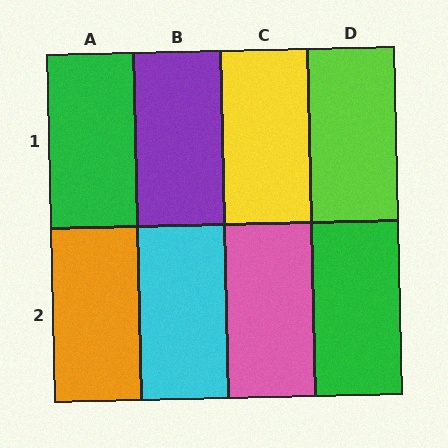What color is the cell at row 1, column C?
Yellow.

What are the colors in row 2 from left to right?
Orange, cyan, pink, green.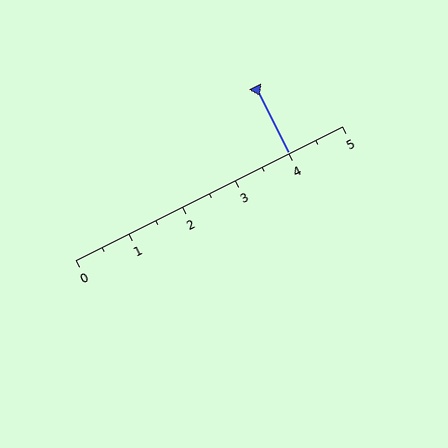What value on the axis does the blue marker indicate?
The marker indicates approximately 4.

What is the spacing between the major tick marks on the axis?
The major ticks are spaced 1 apart.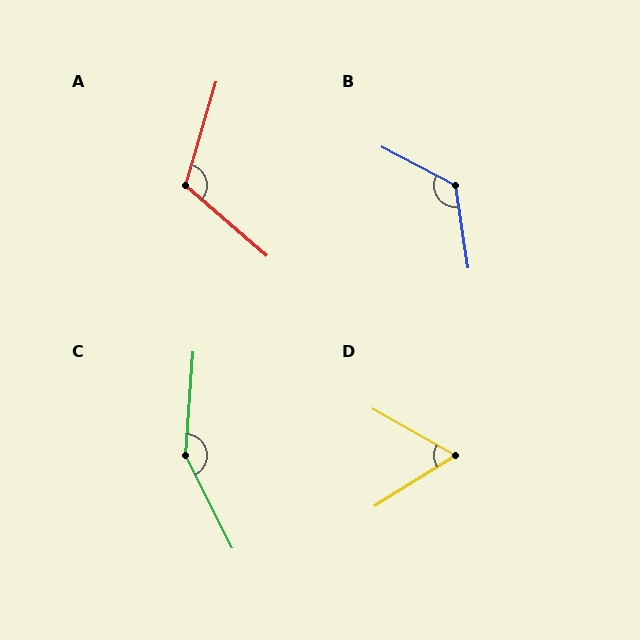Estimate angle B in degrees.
Approximately 127 degrees.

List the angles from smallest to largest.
D (61°), A (114°), B (127°), C (150°).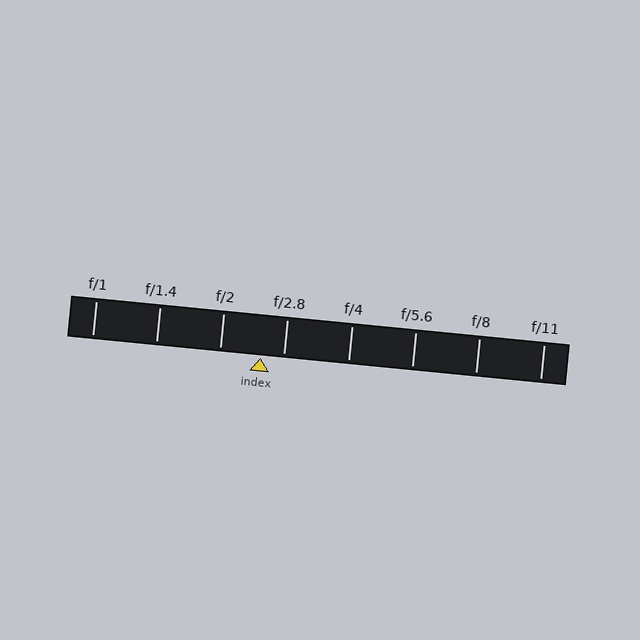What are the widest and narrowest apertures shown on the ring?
The widest aperture shown is f/1 and the narrowest is f/11.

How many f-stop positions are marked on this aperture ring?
There are 8 f-stop positions marked.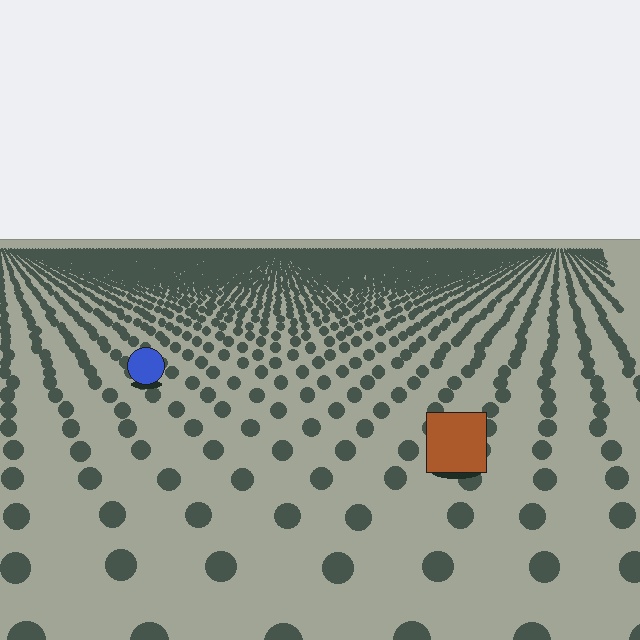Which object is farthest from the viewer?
The blue circle is farthest from the viewer. It appears smaller and the ground texture around it is denser.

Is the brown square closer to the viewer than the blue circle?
Yes. The brown square is closer — you can tell from the texture gradient: the ground texture is coarser near it.